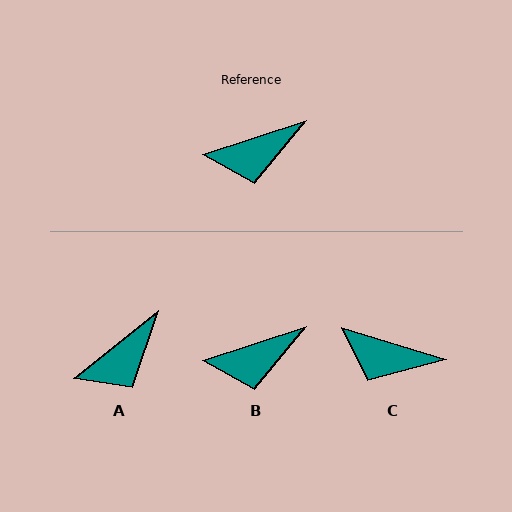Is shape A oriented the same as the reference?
No, it is off by about 21 degrees.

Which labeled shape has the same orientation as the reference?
B.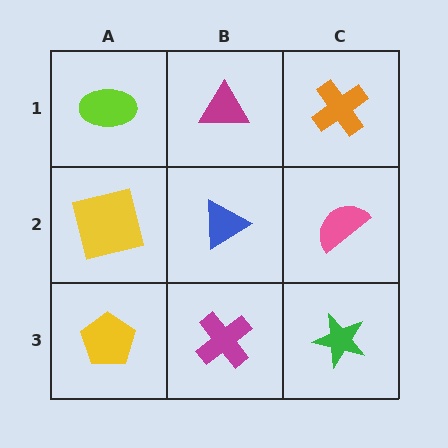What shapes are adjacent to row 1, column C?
A pink semicircle (row 2, column C), a magenta triangle (row 1, column B).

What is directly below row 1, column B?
A blue triangle.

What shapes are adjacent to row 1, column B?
A blue triangle (row 2, column B), a lime ellipse (row 1, column A), an orange cross (row 1, column C).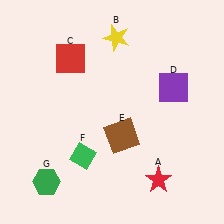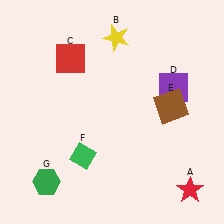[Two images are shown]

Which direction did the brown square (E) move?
The brown square (E) moved right.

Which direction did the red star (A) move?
The red star (A) moved right.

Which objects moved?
The objects that moved are: the red star (A), the brown square (E).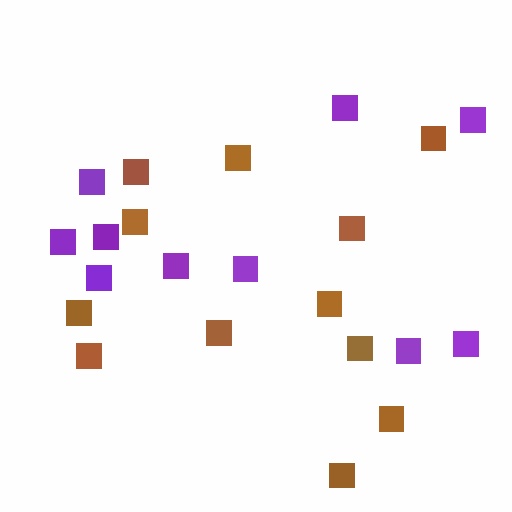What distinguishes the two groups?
There are 2 groups: one group of brown squares (12) and one group of purple squares (10).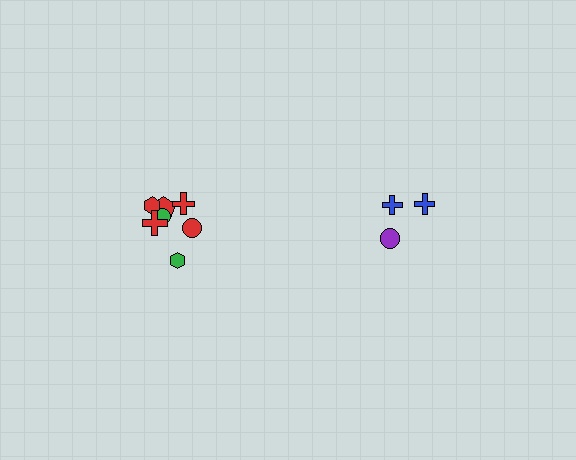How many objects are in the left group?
There are 7 objects.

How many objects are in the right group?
There are 3 objects.